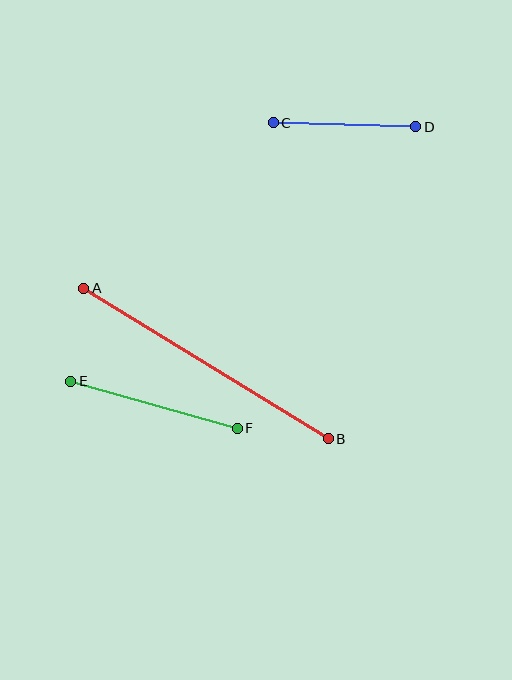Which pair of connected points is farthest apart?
Points A and B are farthest apart.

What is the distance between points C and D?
The distance is approximately 142 pixels.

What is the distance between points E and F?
The distance is approximately 173 pixels.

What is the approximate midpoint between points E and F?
The midpoint is at approximately (154, 405) pixels.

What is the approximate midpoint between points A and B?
The midpoint is at approximately (206, 363) pixels.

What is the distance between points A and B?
The distance is approximately 288 pixels.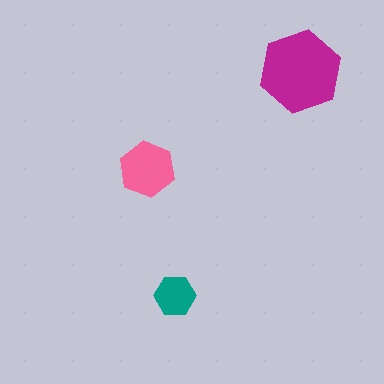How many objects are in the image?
There are 3 objects in the image.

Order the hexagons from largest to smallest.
the magenta one, the pink one, the teal one.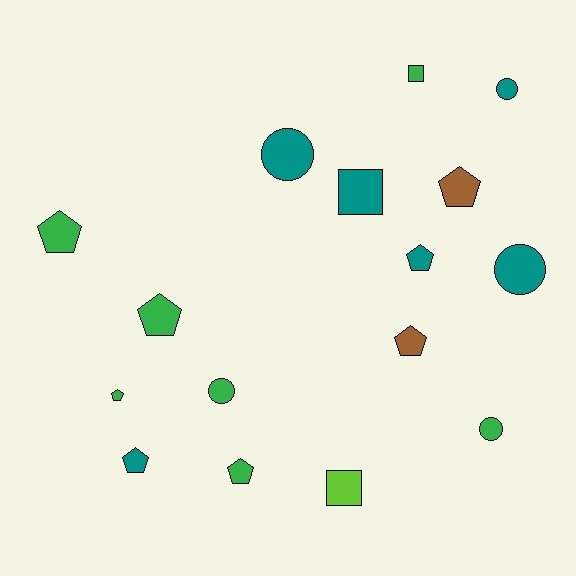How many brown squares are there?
There are no brown squares.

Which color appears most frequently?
Green, with 7 objects.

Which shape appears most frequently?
Pentagon, with 8 objects.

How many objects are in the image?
There are 16 objects.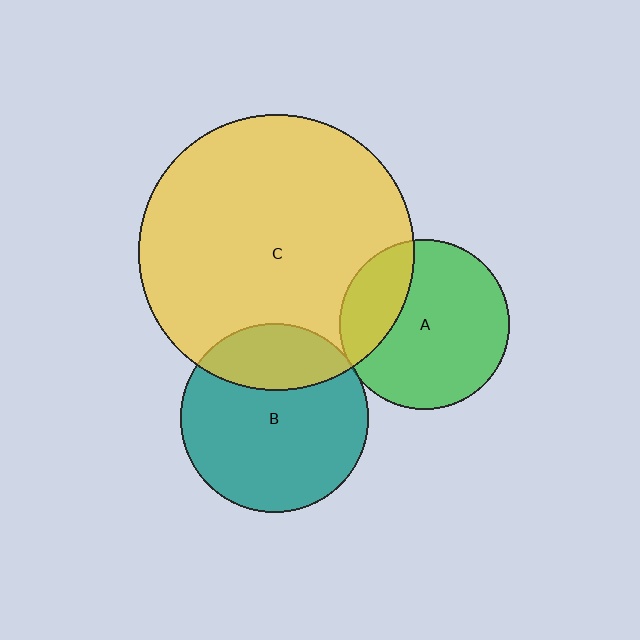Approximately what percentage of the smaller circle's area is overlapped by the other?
Approximately 25%.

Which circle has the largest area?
Circle C (yellow).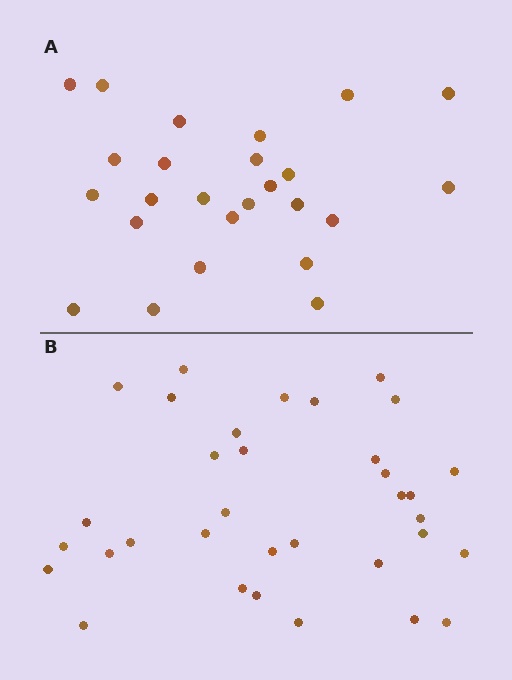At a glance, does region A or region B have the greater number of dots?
Region B (the bottom region) has more dots.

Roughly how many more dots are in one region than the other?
Region B has roughly 8 or so more dots than region A.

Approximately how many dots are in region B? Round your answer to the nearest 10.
About 30 dots. (The exact count is 34, which rounds to 30.)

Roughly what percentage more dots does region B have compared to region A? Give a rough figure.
About 35% more.